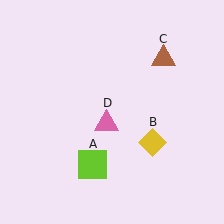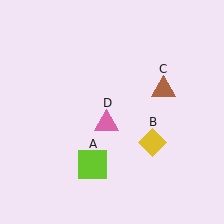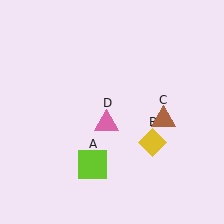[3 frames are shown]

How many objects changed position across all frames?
1 object changed position: brown triangle (object C).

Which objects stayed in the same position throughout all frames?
Lime square (object A) and yellow diamond (object B) and pink triangle (object D) remained stationary.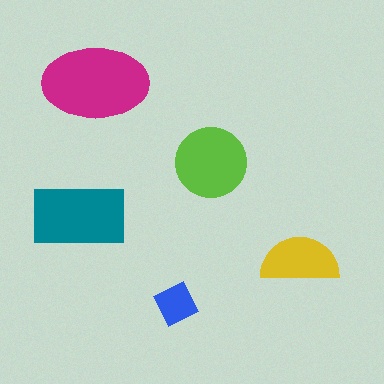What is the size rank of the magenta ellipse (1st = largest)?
1st.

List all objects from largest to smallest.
The magenta ellipse, the teal rectangle, the lime circle, the yellow semicircle, the blue square.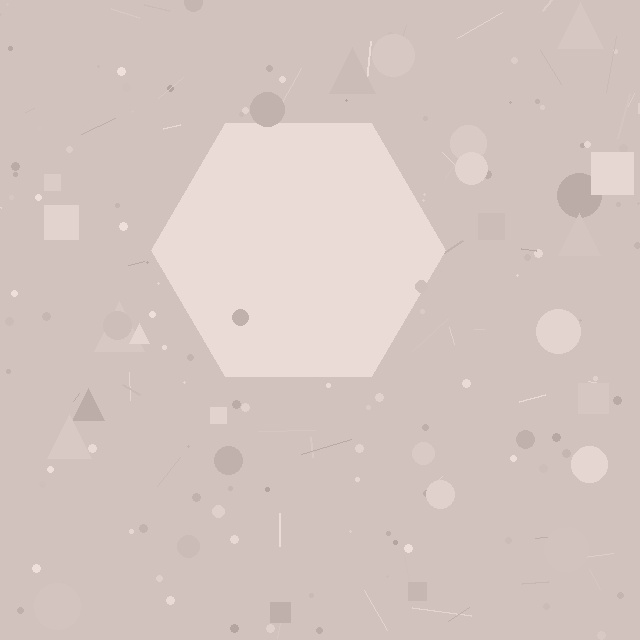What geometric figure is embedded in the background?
A hexagon is embedded in the background.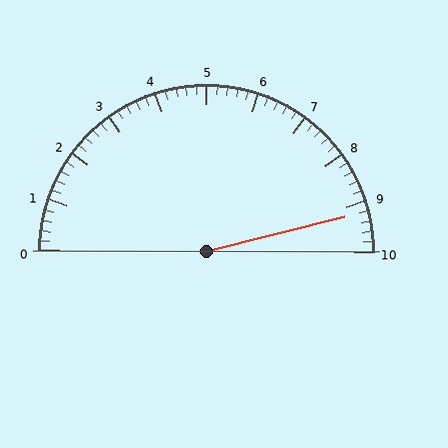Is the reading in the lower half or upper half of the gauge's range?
The reading is in the upper half of the range (0 to 10).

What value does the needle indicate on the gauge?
The needle indicates approximately 9.2.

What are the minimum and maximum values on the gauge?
The gauge ranges from 0 to 10.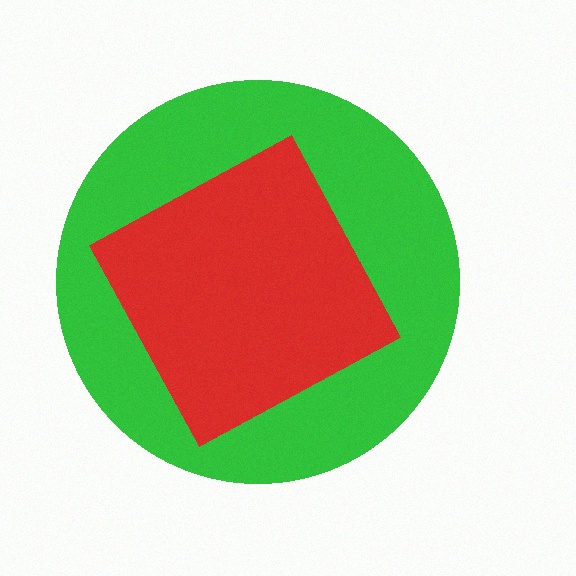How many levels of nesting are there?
2.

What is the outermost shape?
The green circle.